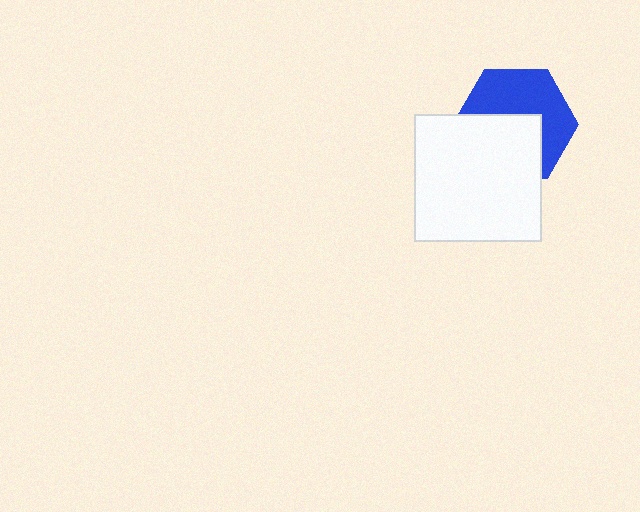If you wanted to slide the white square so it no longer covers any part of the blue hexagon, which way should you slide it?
Slide it down — that is the most direct way to separate the two shapes.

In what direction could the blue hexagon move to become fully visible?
The blue hexagon could move up. That would shift it out from behind the white square entirely.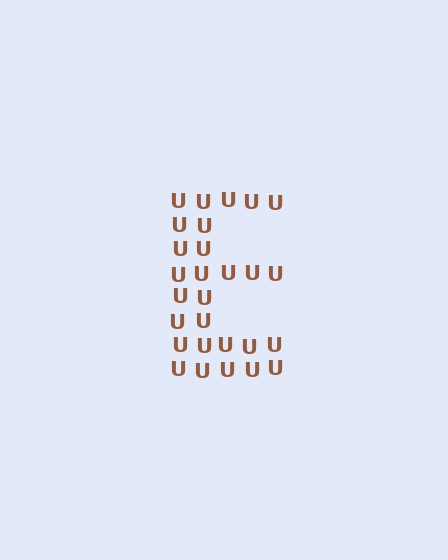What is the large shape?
The large shape is the letter E.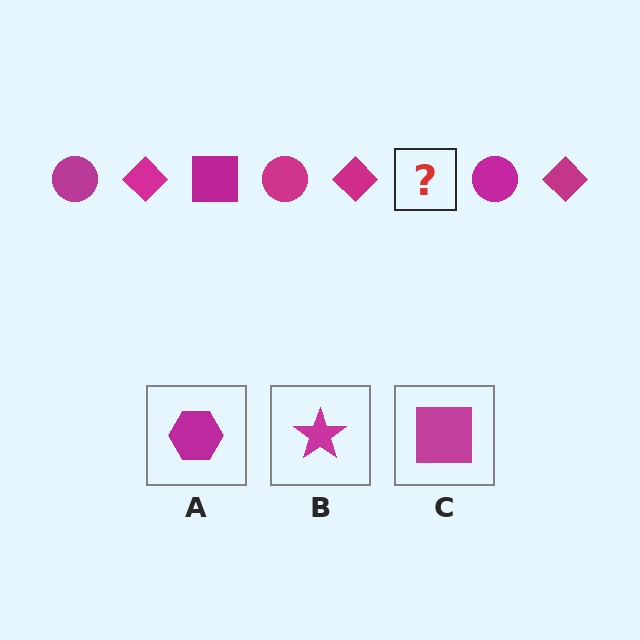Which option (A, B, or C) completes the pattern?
C.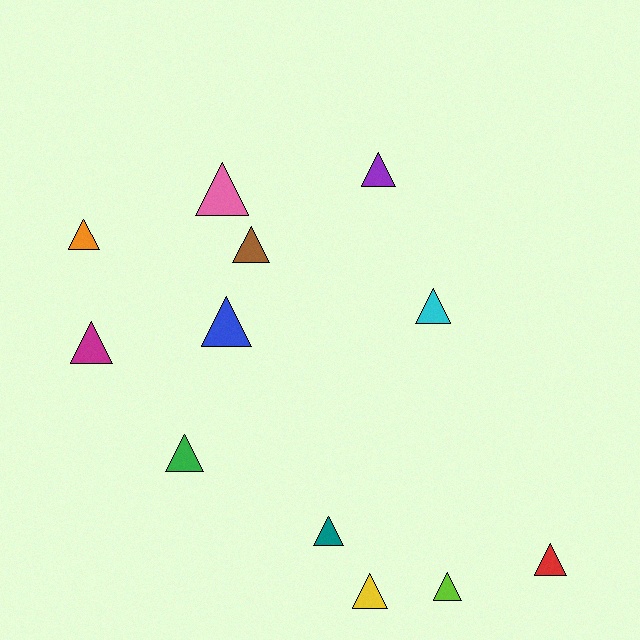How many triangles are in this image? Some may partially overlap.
There are 12 triangles.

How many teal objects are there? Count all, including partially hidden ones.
There is 1 teal object.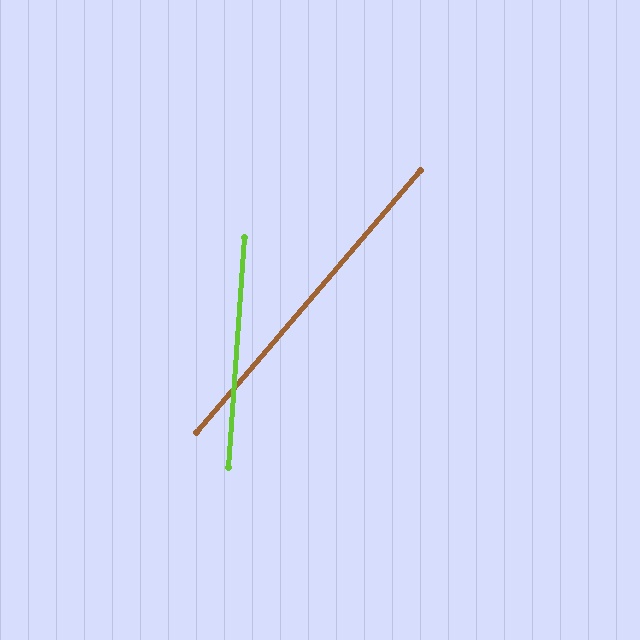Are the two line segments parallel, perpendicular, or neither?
Neither parallel nor perpendicular — they differ by about 36°.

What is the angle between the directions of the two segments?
Approximately 36 degrees.